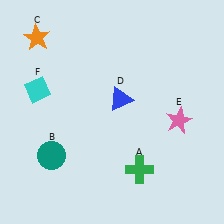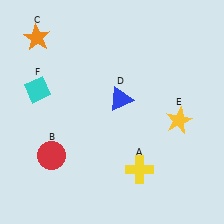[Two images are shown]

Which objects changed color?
A changed from green to yellow. B changed from teal to red. E changed from pink to yellow.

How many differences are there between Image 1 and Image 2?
There are 3 differences between the two images.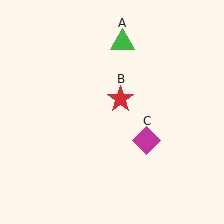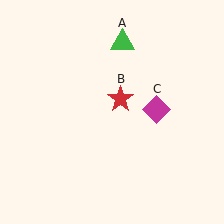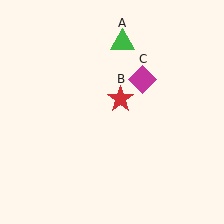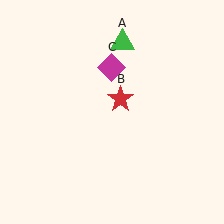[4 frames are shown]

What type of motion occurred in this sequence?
The magenta diamond (object C) rotated counterclockwise around the center of the scene.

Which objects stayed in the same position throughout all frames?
Green triangle (object A) and red star (object B) remained stationary.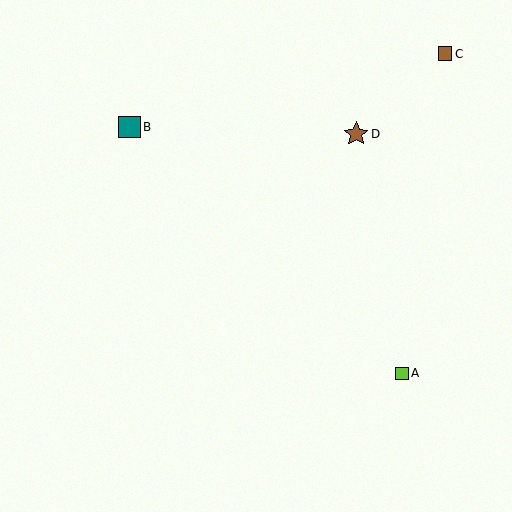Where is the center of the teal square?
The center of the teal square is at (130, 127).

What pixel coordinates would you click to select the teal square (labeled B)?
Click at (130, 127) to select the teal square B.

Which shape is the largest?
The brown star (labeled D) is the largest.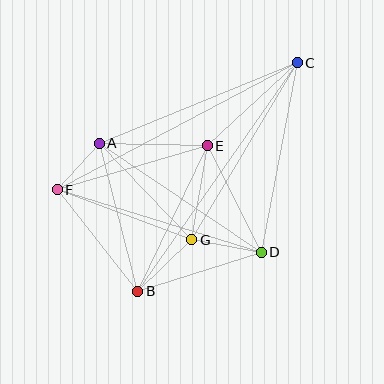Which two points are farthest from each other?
Points B and C are farthest from each other.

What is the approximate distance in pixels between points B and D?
The distance between B and D is approximately 130 pixels.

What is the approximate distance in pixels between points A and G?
The distance between A and G is approximately 133 pixels.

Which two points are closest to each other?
Points A and F are closest to each other.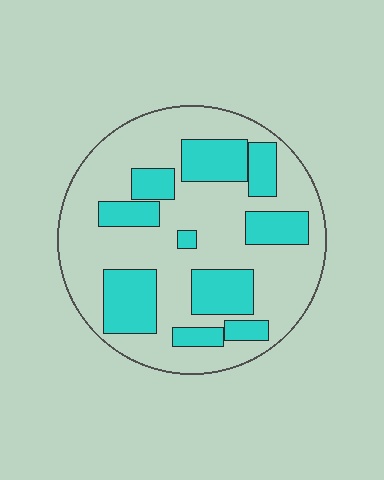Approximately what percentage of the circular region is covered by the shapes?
Approximately 30%.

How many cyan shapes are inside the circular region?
10.